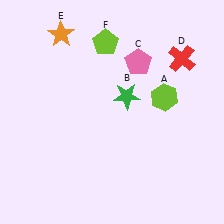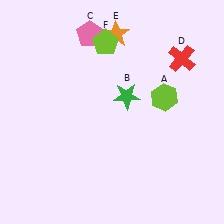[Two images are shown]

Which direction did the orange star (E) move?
The orange star (E) moved right.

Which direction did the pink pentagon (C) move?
The pink pentagon (C) moved left.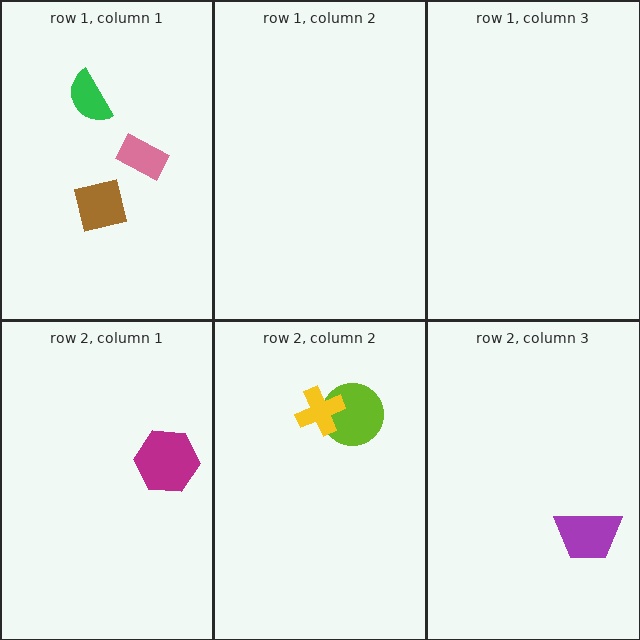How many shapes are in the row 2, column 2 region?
2.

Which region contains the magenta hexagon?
The row 2, column 1 region.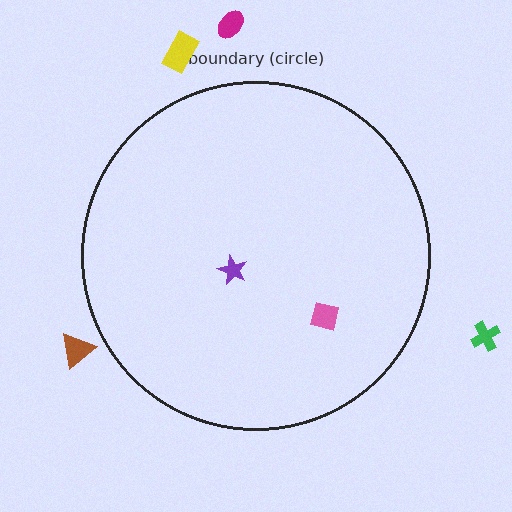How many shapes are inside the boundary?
2 inside, 4 outside.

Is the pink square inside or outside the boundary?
Inside.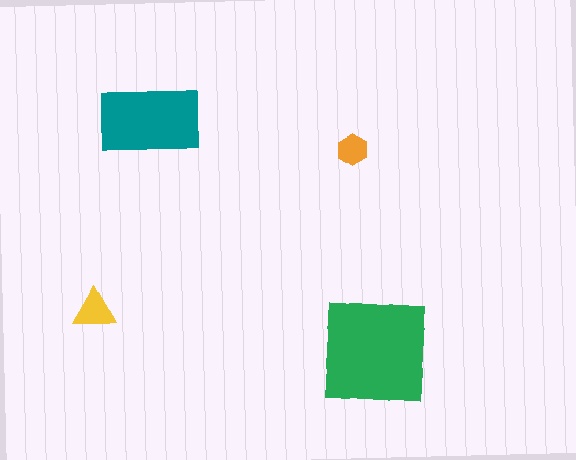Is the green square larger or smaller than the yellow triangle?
Larger.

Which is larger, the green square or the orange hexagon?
The green square.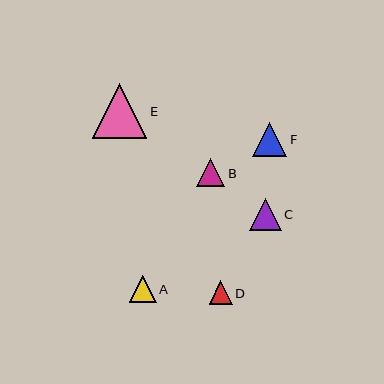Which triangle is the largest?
Triangle E is the largest with a size of approximately 55 pixels.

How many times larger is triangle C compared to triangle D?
Triangle C is approximately 1.4 times the size of triangle D.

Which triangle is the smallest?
Triangle D is the smallest with a size of approximately 23 pixels.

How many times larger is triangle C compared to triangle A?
Triangle C is approximately 1.2 times the size of triangle A.